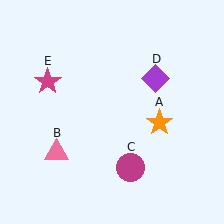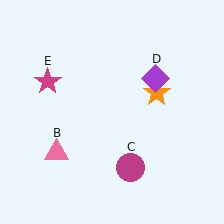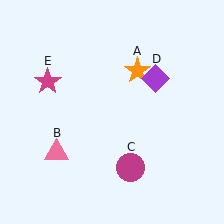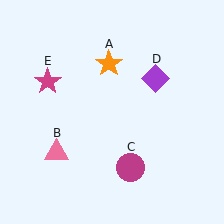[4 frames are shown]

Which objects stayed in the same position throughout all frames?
Pink triangle (object B) and magenta circle (object C) and purple diamond (object D) and magenta star (object E) remained stationary.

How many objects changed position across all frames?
1 object changed position: orange star (object A).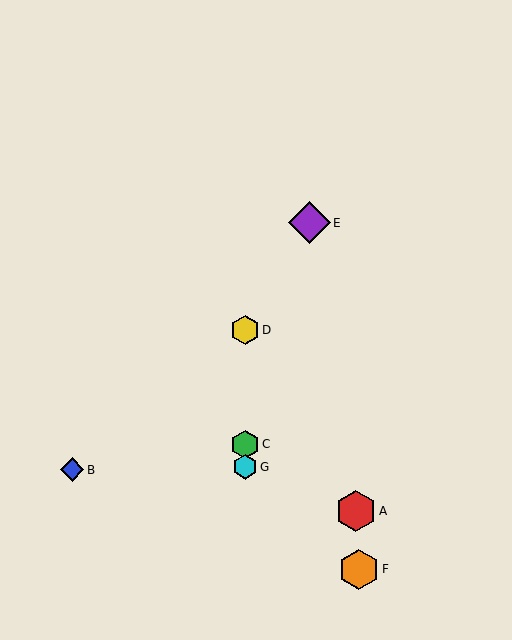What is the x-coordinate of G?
Object G is at x≈245.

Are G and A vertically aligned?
No, G is at x≈245 and A is at x≈356.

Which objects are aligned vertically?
Objects C, D, G are aligned vertically.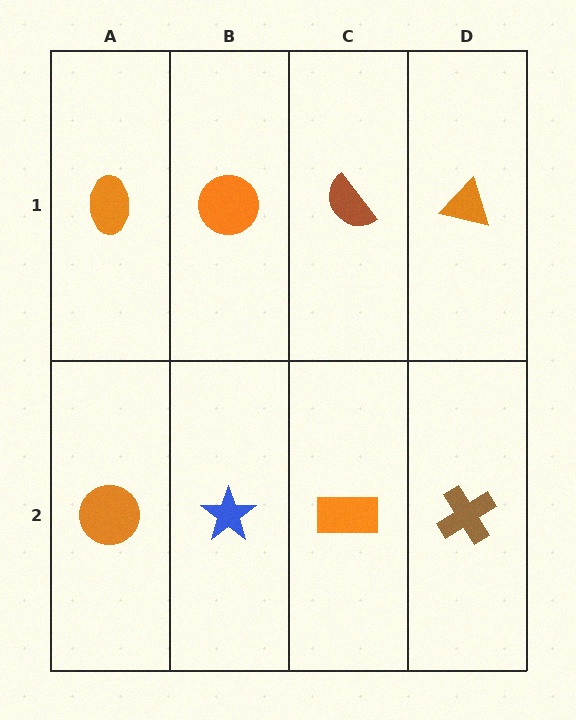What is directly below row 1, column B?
A blue star.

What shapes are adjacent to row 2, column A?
An orange ellipse (row 1, column A), a blue star (row 2, column B).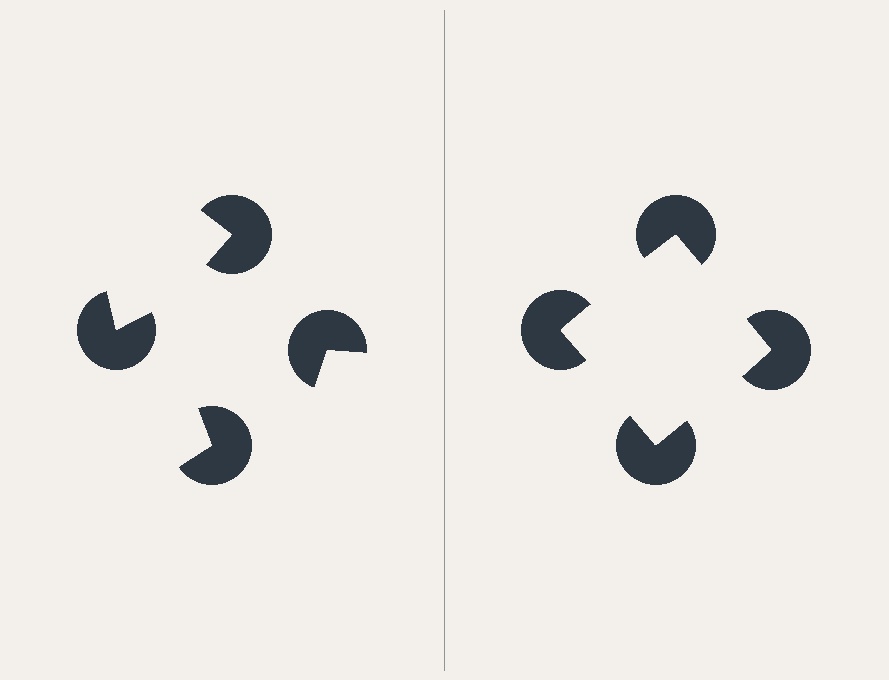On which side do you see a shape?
An illusory square appears on the right side. On the left side the wedge cuts are rotated, so no coherent shape forms.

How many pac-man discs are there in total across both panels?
8 — 4 on each side.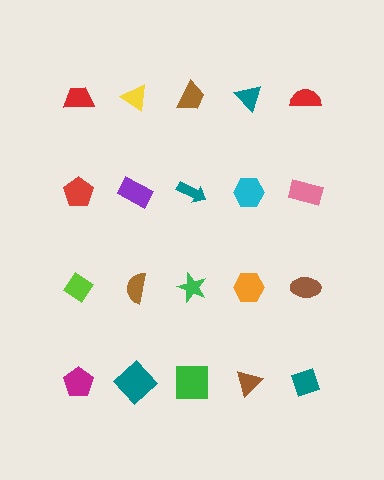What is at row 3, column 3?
A green star.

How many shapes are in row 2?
5 shapes.